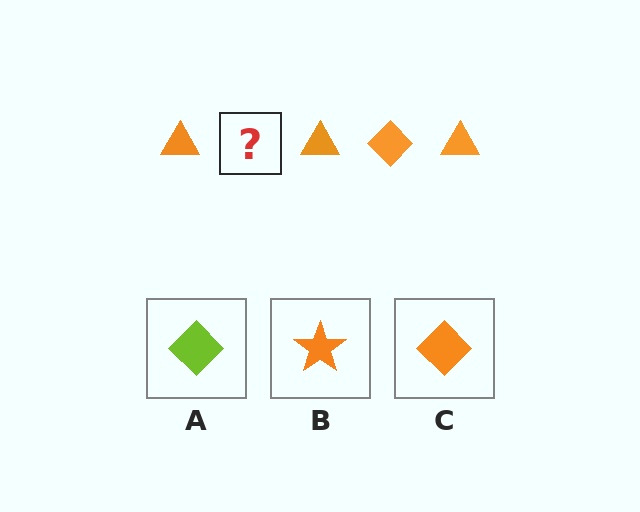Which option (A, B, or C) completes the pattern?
C.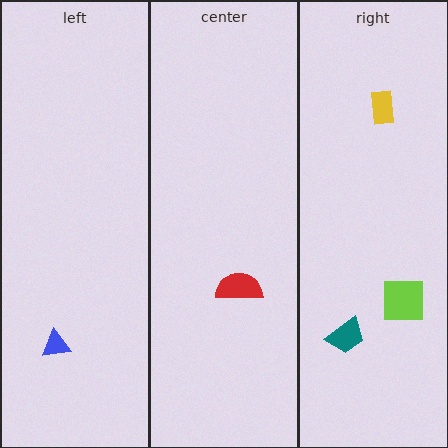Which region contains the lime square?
The right region.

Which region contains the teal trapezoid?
The right region.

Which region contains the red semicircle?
The center region.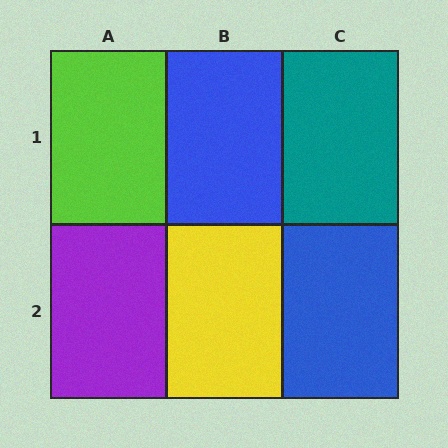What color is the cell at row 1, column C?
Teal.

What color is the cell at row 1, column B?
Blue.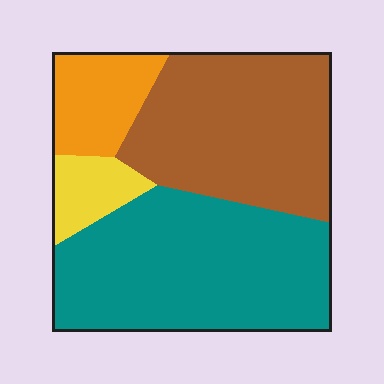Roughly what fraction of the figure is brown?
Brown takes up between a quarter and a half of the figure.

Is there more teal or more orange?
Teal.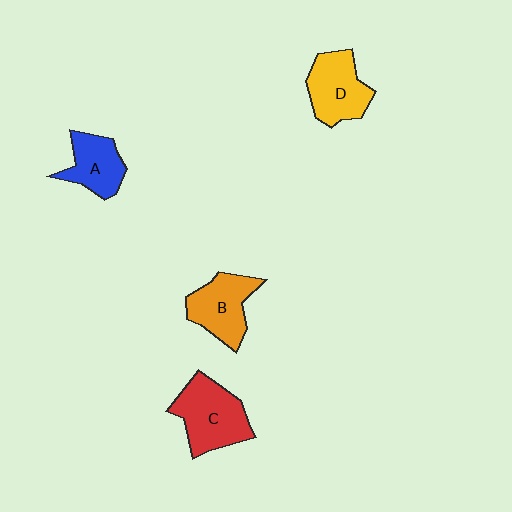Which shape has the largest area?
Shape C (red).